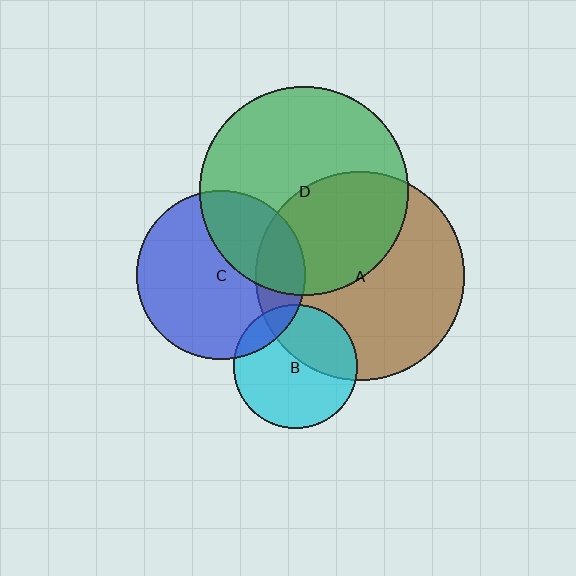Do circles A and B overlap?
Yes.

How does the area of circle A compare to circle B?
Approximately 2.8 times.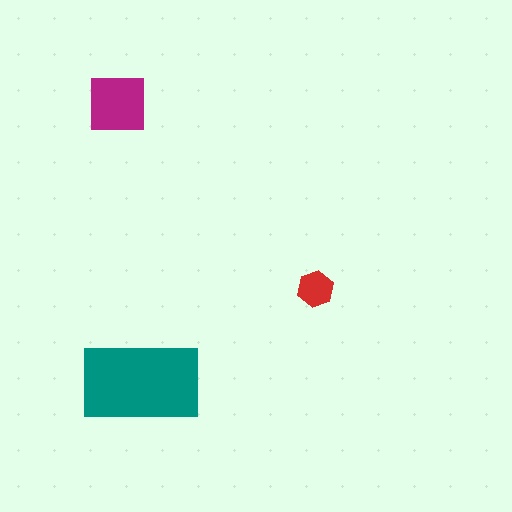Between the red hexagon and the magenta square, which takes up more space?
The magenta square.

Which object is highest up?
The magenta square is topmost.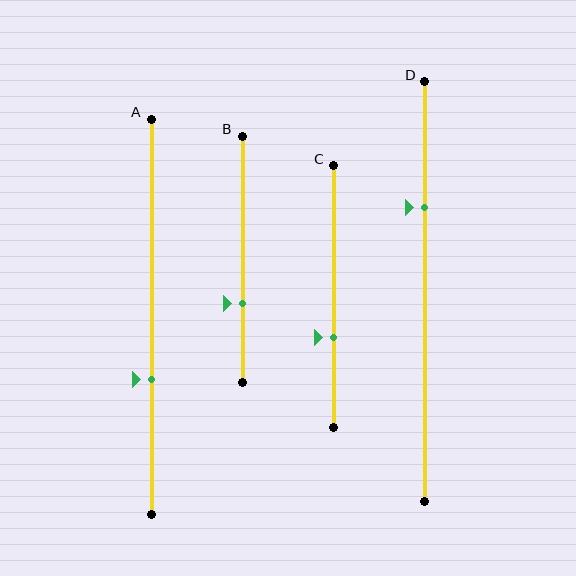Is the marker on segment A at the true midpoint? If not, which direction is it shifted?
No, the marker on segment A is shifted downward by about 16% of the segment length.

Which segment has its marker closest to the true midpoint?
Segment C has its marker closest to the true midpoint.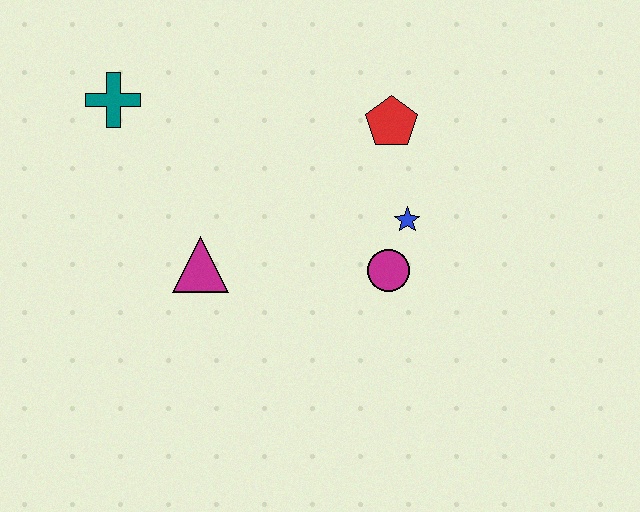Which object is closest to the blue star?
The magenta circle is closest to the blue star.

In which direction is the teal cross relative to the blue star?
The teal cross is to the left of the blue star.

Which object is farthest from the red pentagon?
The teal cross is farthest from the red pentagon.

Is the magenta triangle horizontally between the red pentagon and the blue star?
No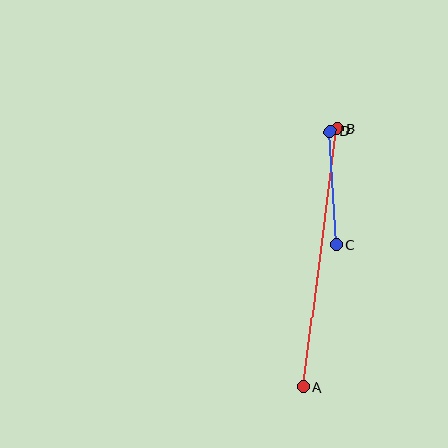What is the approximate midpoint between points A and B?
The midpoint is at approximately (320, 258) pixels.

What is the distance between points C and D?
The distance is approximately 114 pixels.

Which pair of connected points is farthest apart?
Points A and B are farthest apart.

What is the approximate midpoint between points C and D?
The midpoint is at approximately (333, 188) pixels.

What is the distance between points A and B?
The distance is approximately 261 pixels.